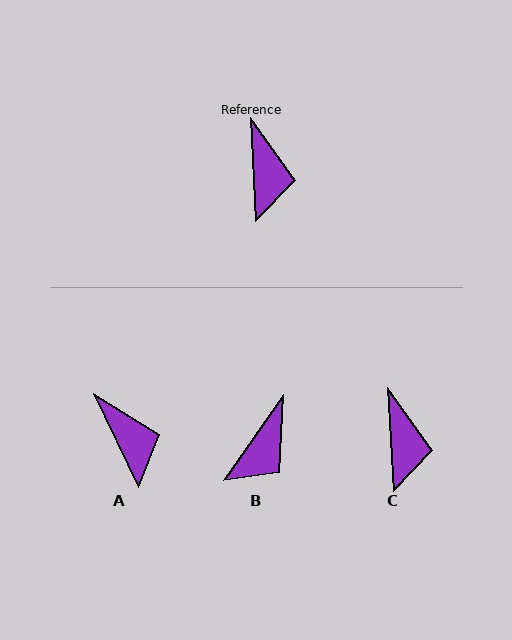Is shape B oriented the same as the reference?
No, it is off by about 38 degrees.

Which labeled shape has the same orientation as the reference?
C.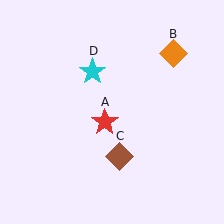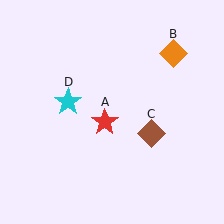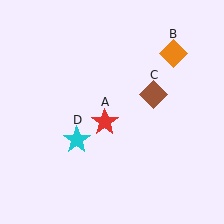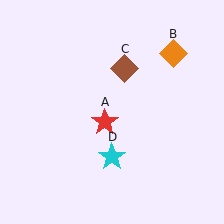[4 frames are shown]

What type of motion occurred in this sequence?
The brown diamond (object C), cyan star (object D) rotated counterclockwise around the center of the scene.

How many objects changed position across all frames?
2 objects changed position: brown diamond (object C), cyan star (object D).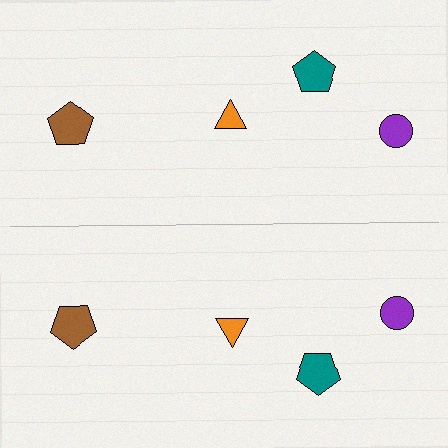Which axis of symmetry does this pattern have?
The pattern has a horizontal axis of symmetry running through the center of the image.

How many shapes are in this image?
There are 8 shapes in this image.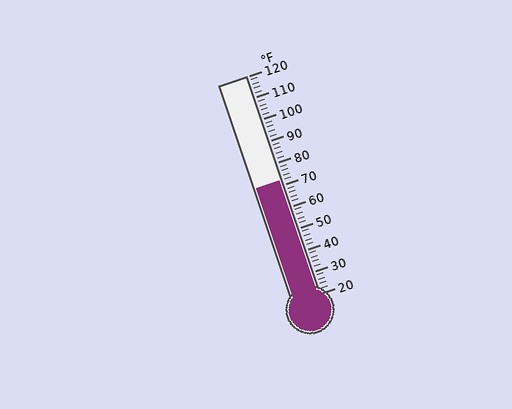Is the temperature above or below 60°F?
The temperature is above 60°F.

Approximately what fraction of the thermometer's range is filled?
The thermometer is filled to approximately 50% of its range.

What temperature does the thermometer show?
The thermometer shows approximately 72°F.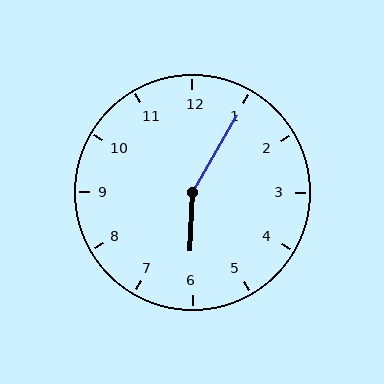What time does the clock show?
6:05.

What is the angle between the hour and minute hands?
Approximately 152 degrees.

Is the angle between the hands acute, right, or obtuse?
It is obtuse.